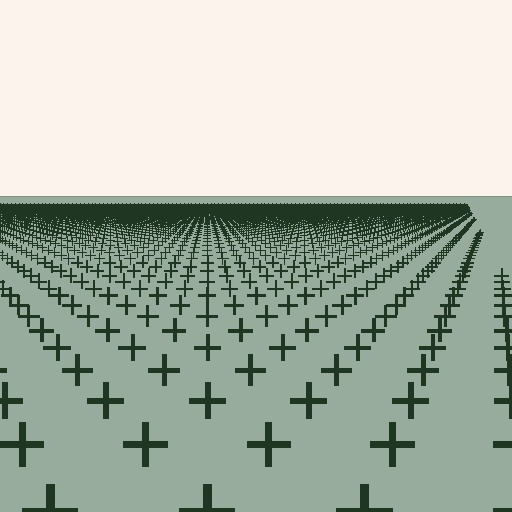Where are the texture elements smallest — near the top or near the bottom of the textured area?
Near the top.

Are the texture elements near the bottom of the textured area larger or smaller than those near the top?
Larger. Near the bottom, elements are closer to the viewer and appear at a bigger on-screen size.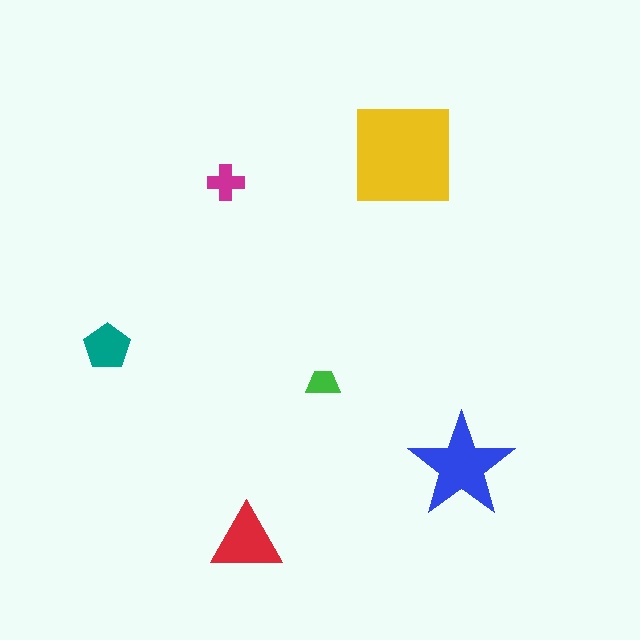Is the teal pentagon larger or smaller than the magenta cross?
Larger.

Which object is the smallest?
The green trapezoid.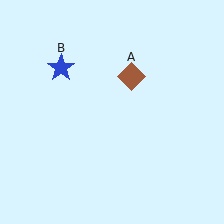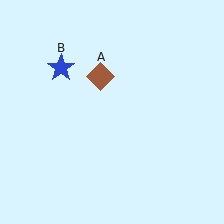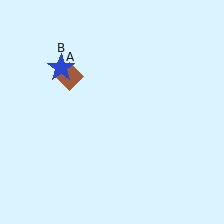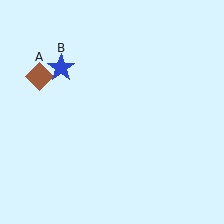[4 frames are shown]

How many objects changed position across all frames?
1 object changed position: brown diamond (object A).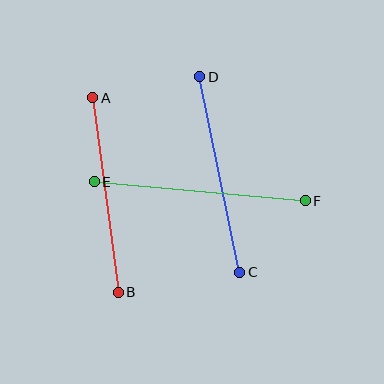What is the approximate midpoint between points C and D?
The midpoint is at approximately (220, 175) pixels.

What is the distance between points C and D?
The distance is approximately 199 pixels.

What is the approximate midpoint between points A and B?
The midpoint is at approximately (106, 195) pixels.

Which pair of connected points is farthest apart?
Points E and F are farthest apart.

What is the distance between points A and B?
The distance is approximately 196 pixels.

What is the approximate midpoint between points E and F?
The midpoint is at approximately (200, 191) pixels.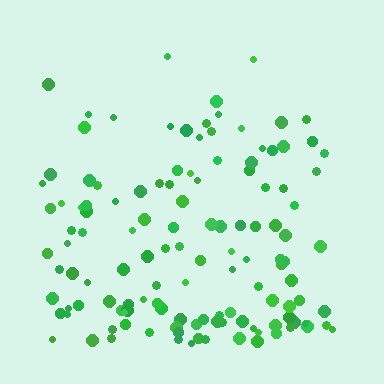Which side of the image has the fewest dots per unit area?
The top.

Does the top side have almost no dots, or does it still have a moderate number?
Still a moderate number, just noticeably fewer than the bottom.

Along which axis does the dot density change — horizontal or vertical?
Vertical.